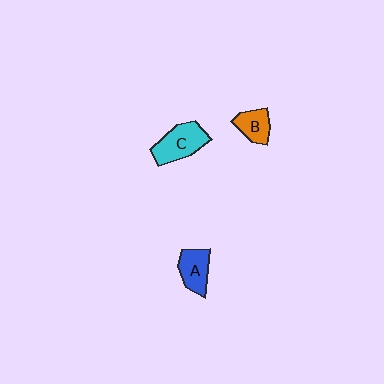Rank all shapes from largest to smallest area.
From largest to smallest: C (cyan), A (blue), B (orange).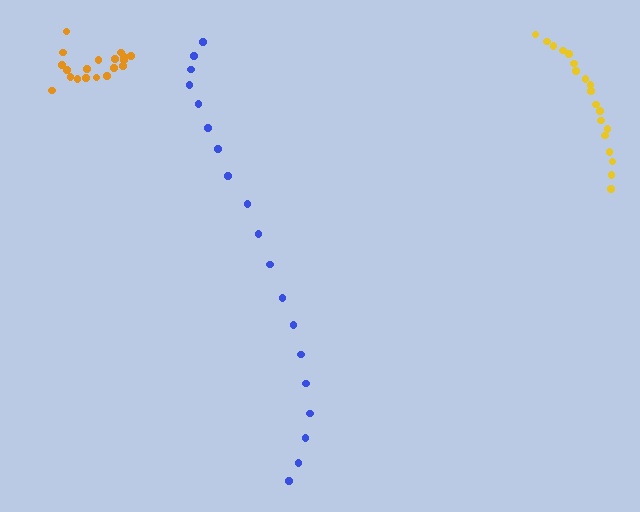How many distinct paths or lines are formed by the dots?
There are 3 distinct paths.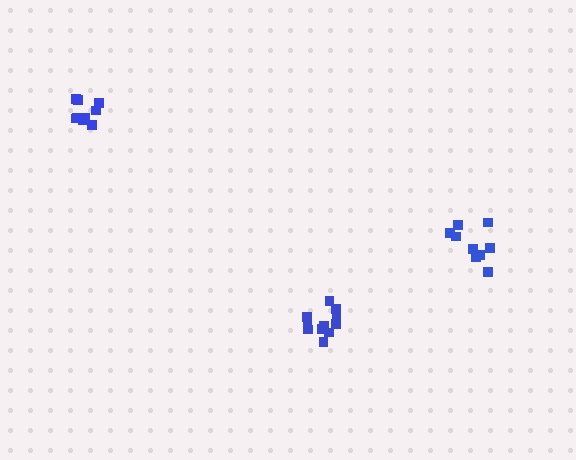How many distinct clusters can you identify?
There are 3 distinct clusters.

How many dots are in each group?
Group 1: 9 dots, Group 2: 9 dots, Group 3: 11 dots (29 total).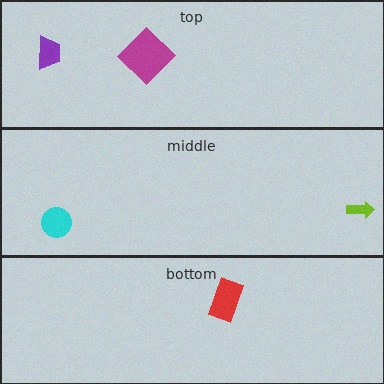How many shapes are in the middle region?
2.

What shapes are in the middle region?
The lime arrow, the cyan circle.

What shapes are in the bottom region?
The red rectangle.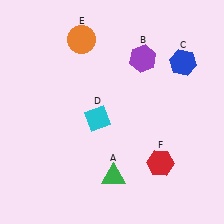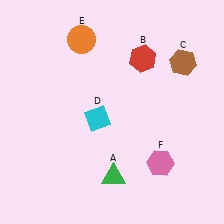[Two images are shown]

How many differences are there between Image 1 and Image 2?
There are 3 differences between the two images.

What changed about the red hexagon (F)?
In Image 1, F is red. In Image 2, it changed to pink.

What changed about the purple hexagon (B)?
In Image 1, B is purple. In Image 2, it changed to red.